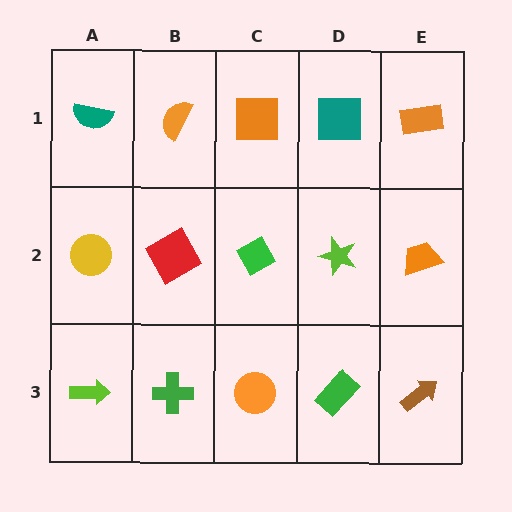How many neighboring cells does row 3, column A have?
2.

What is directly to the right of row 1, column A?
An orange semicircle.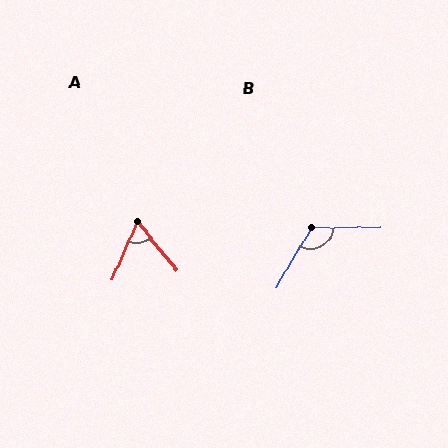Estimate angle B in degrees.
Approximately 120 degrees.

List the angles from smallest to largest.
A (62°), B (120°).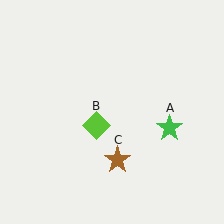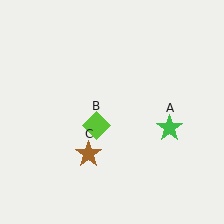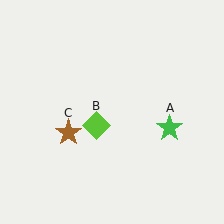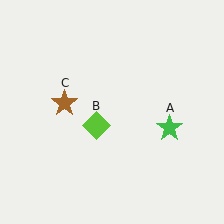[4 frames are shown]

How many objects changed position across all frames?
1 object changed position: brown star (object C).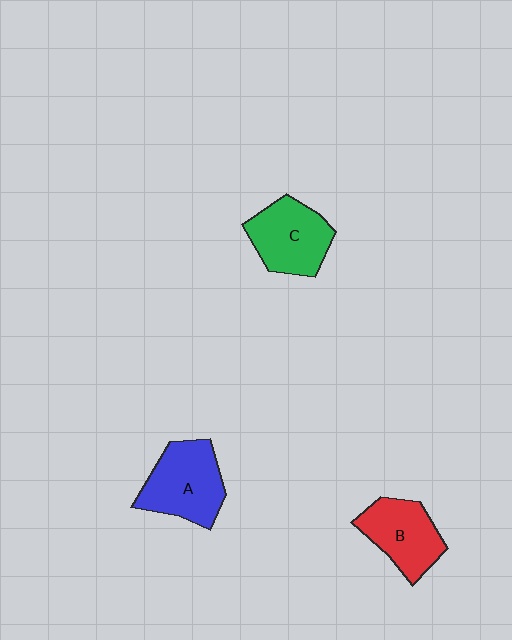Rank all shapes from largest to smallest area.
From largest to smallest: A (blue), C (green), B (red).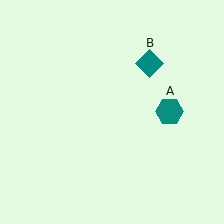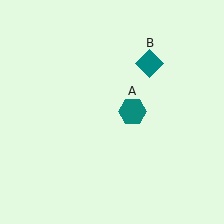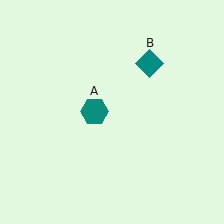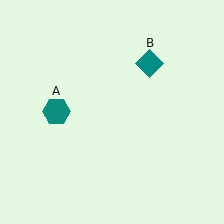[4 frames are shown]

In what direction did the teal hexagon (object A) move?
The teal hexagon (object A) moved left.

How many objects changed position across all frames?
1 object changed position: teal hexagon (object A).